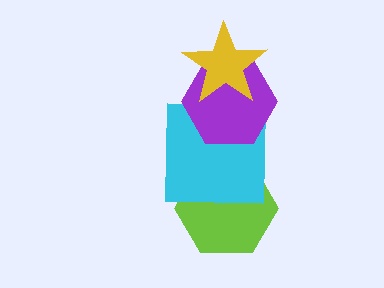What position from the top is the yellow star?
The yellow star is 1st from the top.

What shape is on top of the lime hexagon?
The cyan square is on top of the lime hexagon.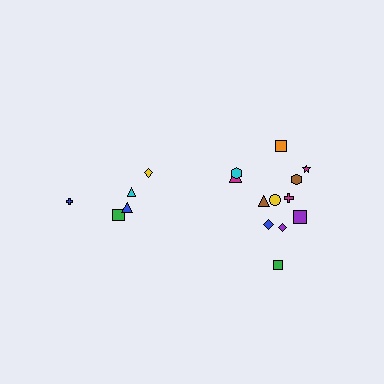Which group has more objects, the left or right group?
The right group.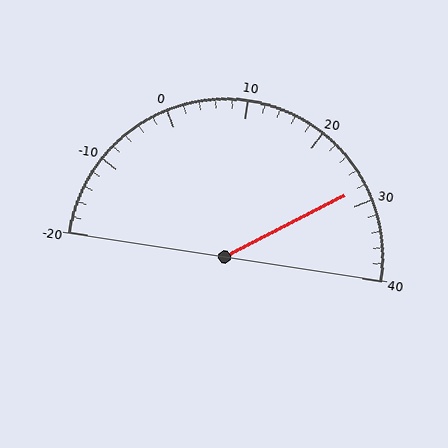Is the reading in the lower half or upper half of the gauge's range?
The reading is in the upper half of the range (-20 to 40).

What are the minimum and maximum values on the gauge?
The gauge ranges from -20 to 40.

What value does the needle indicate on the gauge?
The needle indicates approximately 28.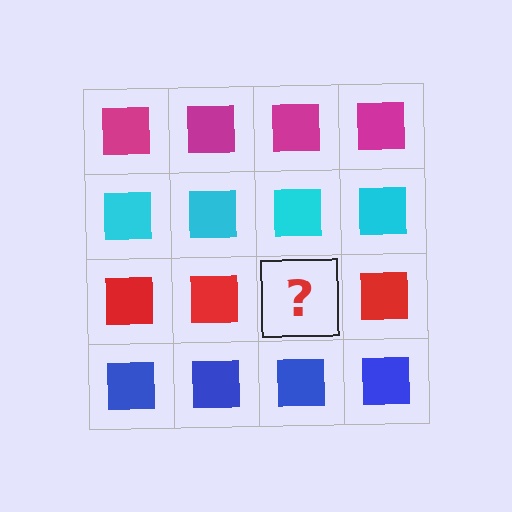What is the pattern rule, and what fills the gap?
The rule is that each row has a consistent color. The gap should be filled with a red square.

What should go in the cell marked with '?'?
The missing cell should contain a red square.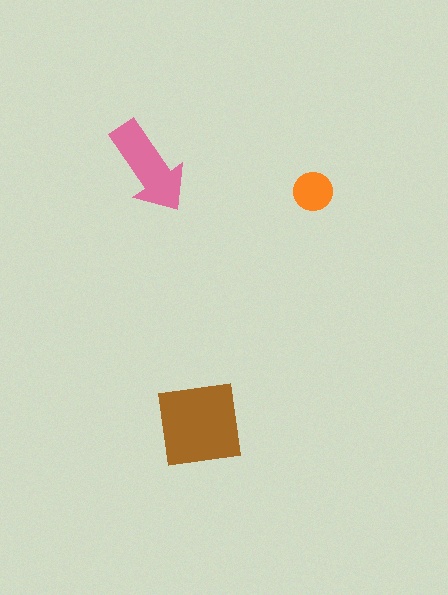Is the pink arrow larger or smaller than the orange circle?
Larger.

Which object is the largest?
The brown square.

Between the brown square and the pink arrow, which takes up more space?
The brown square.